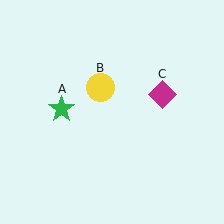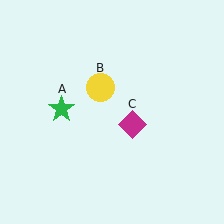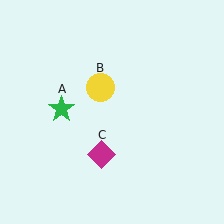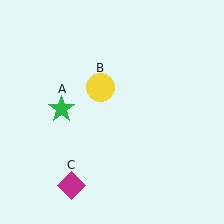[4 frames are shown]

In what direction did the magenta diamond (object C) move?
The magenta diamond (object C) moved down and to the left.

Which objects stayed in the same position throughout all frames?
Green star (object A) and yellow circle (object B) remained stationary.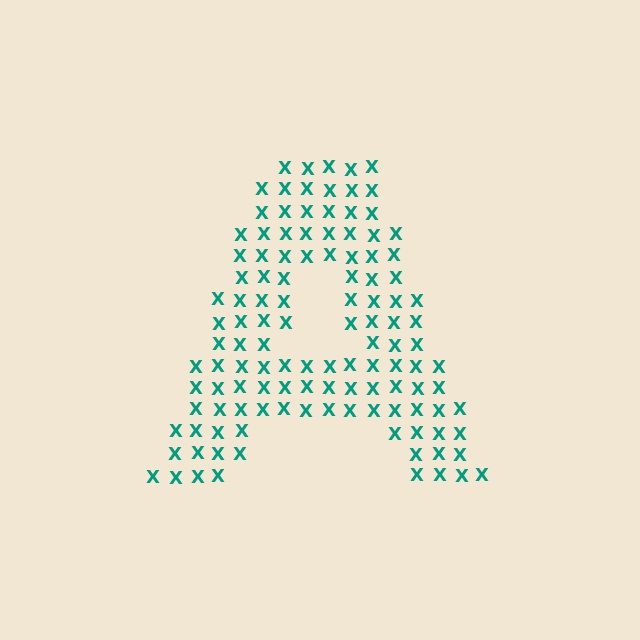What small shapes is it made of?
It is made of small letter X's.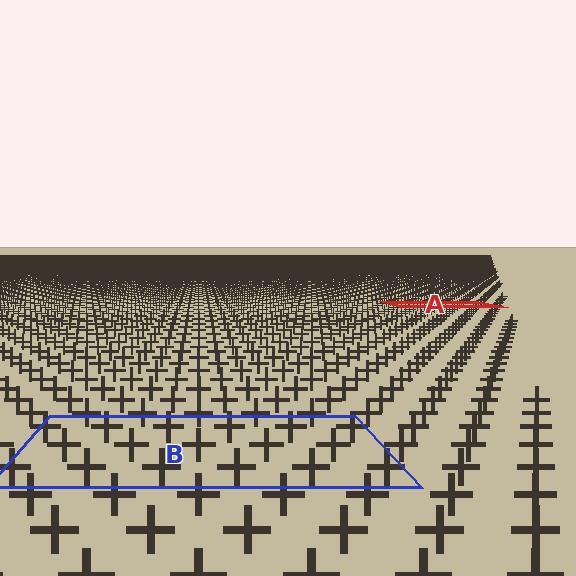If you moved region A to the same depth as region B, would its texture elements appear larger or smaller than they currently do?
They would appear larger. At a closer depth, the same texture elements are projected at a bigger on-screen size.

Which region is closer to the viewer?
Region B is closer. The texture elements there are larger and more spread out.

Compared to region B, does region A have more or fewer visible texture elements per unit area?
Region A has more texture elements per unit area — they are packed more densely because it is farther away.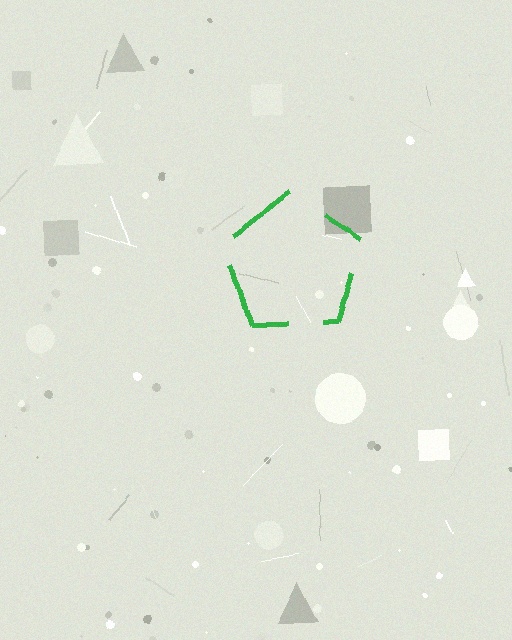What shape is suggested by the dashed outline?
The dashed outline suggests a pentagon.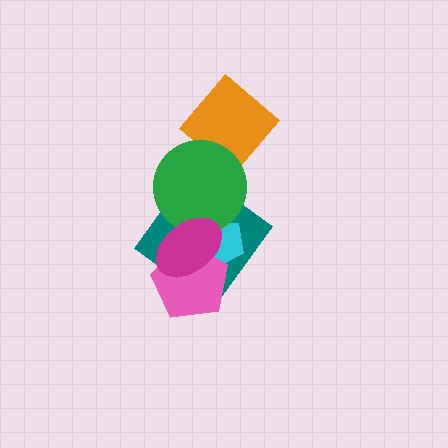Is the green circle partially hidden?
Yes, it is partially covered by another shape.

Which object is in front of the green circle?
The magenta ellipse is in front of the green circle.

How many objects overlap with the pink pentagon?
3 objects overlap with the pink pentagon.